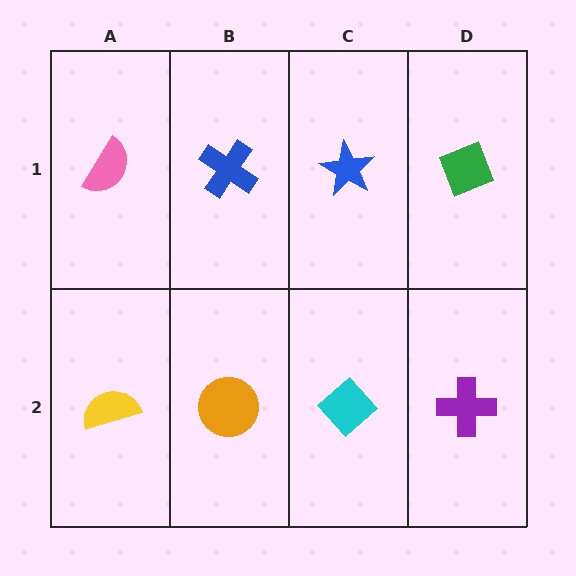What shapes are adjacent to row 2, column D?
A green diamond (row 1, column D), a cyan diamond (row 2, column C).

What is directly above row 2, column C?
A blue star.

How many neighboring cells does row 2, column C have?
3.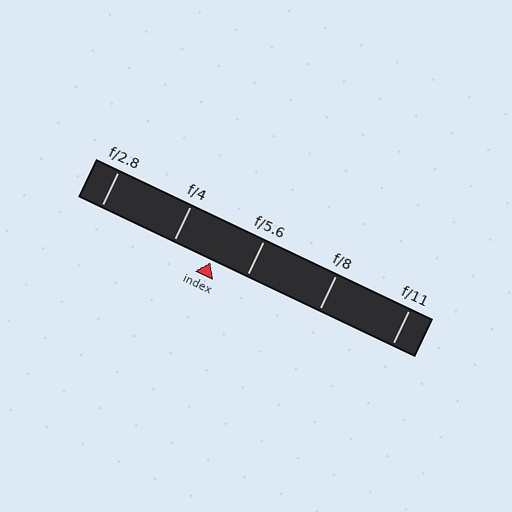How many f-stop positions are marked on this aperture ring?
There are 5 f-stop positions marked.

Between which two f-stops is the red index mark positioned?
The index mark is between f/4 and f/5.6.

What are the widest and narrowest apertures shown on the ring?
The widest aperture shown is f/2.8 and the narrowest is f/11.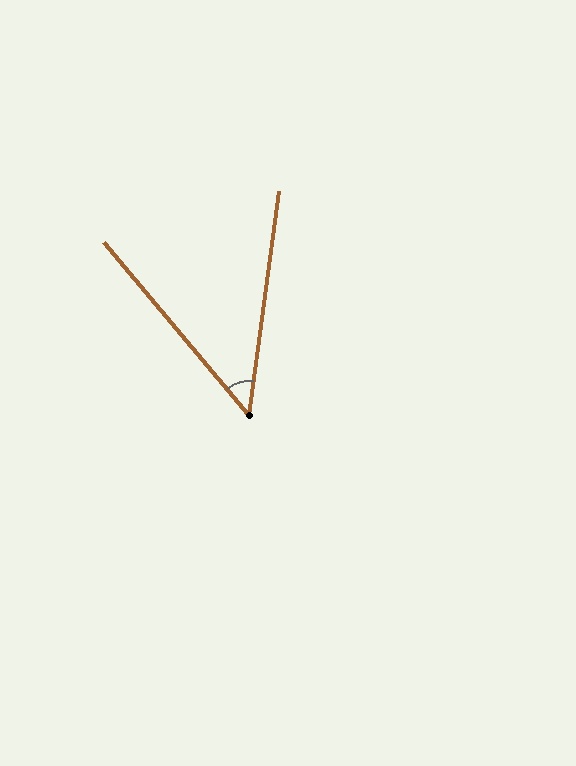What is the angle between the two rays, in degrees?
Approximately 48 degrees.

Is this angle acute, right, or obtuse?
It is acute.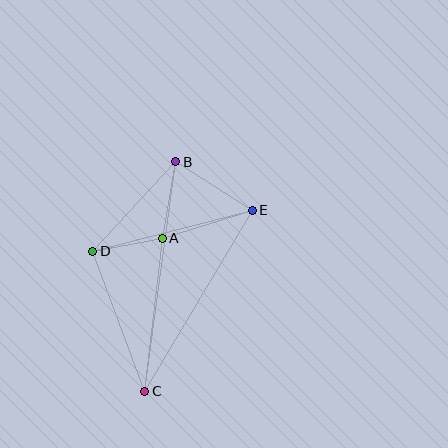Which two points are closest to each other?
Points A and D are closest to each other.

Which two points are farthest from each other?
Points B and C are farthest from each other.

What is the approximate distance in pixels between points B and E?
The distance between B and E is approximately 90 pixels.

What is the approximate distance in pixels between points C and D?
The distance between C and D is approximately 149 pixels.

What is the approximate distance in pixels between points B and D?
The distance between B and D is approximately 122 pixels.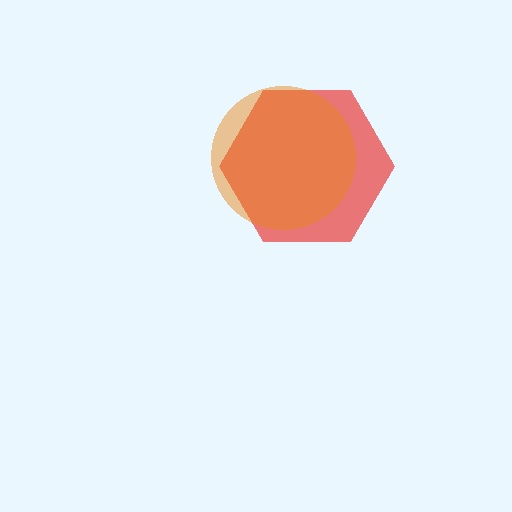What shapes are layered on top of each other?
The layered shapes are: a red hexagon, an orange circle.